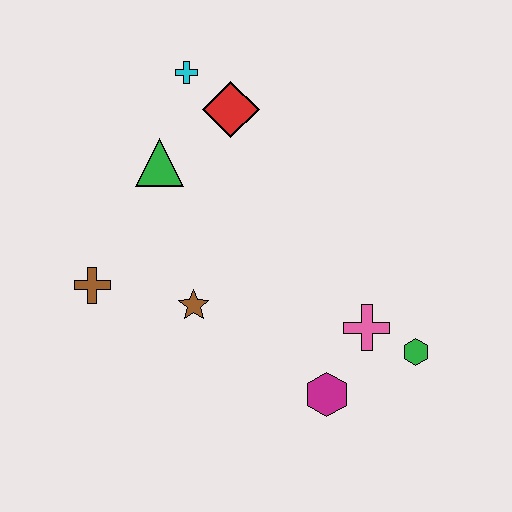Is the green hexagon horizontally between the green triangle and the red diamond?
No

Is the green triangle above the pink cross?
Yes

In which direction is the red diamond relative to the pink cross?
The red diamond is above the pink cross.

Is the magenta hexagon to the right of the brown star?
Yes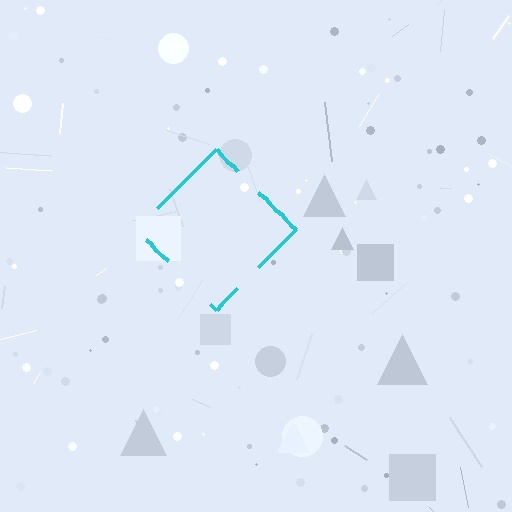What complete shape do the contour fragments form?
The contour fragments form a diamond.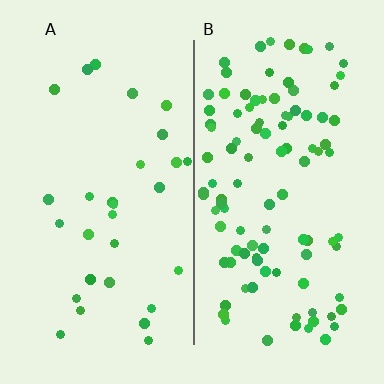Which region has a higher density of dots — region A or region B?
B (the right).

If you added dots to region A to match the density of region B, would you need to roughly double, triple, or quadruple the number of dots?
Approximately triple.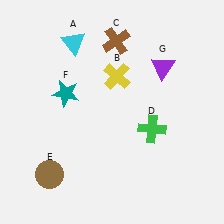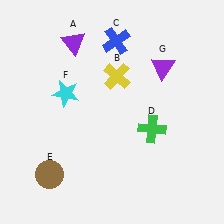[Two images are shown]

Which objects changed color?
A changed from cyan to purple. C changed from brown to blue. F changed from teal to cyan.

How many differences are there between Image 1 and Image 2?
There are 3 differences between the two images.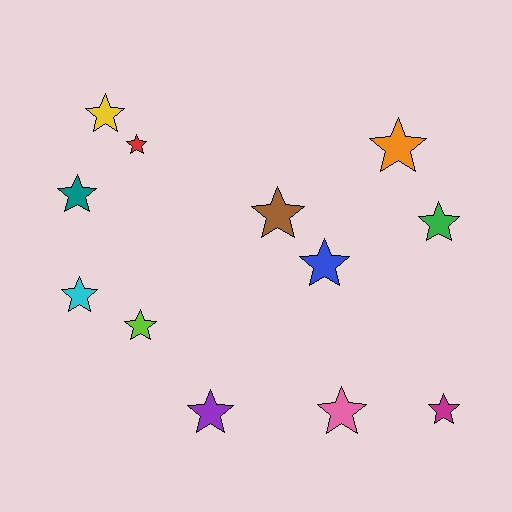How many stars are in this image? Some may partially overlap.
There are 12 stars.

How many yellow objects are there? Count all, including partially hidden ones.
There is 1 yellow object.